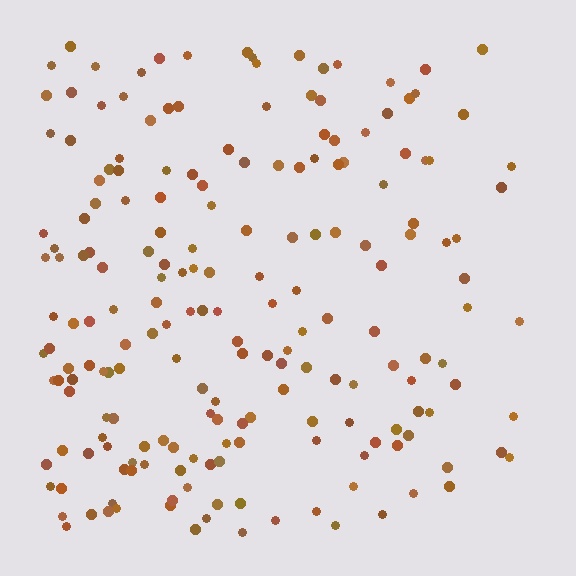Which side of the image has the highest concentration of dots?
The left.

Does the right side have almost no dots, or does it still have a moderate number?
Still a moderate number, just noticeably fewer than the left.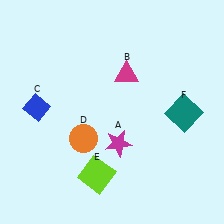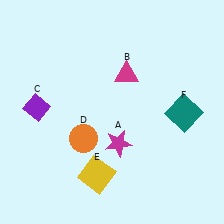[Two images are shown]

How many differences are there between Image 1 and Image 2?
There are 2 differences between the two images.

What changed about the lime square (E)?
In Image 1, E is lime. In Image 2, it changed to yellow.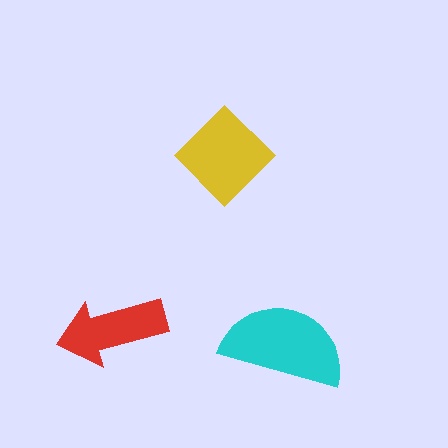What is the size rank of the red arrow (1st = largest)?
3rd.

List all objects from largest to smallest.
The cyan semicircle, the yellow diamond, the red arrow.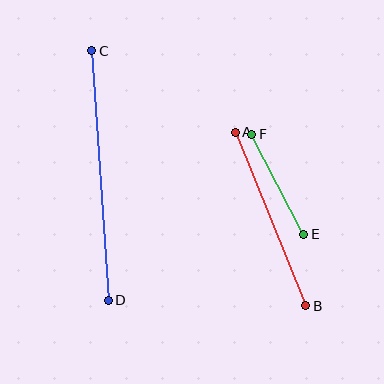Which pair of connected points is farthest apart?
Points C and D are farthest apart.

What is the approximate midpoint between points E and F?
The midpoint is at approximately (278, 184) pixels.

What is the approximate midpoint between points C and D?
The midpoint is at approximately (100, 176) pixels.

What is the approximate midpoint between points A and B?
The midpoint is at approximately (270, 219) pixels.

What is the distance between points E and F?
The distance is approximately 113 pixels.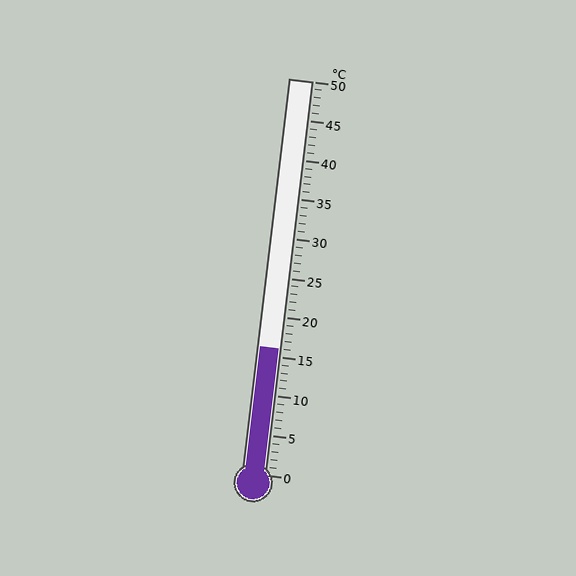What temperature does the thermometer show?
The thermometer shows approximately 16°C.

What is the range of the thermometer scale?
The thermometer scale ranges from 0°C to 50°C.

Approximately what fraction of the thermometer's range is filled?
The thermometer is filled to approximately 30% of its range.